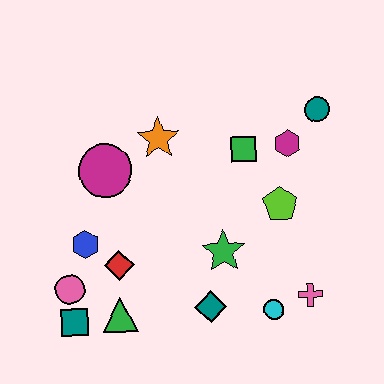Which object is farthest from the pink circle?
The teal circle is farthest from the pink circle.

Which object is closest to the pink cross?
The cyan circle is closest to the pink cross.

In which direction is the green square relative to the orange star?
The green square is to the right of the orange star.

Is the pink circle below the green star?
Yes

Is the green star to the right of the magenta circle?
Yes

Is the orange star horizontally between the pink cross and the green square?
No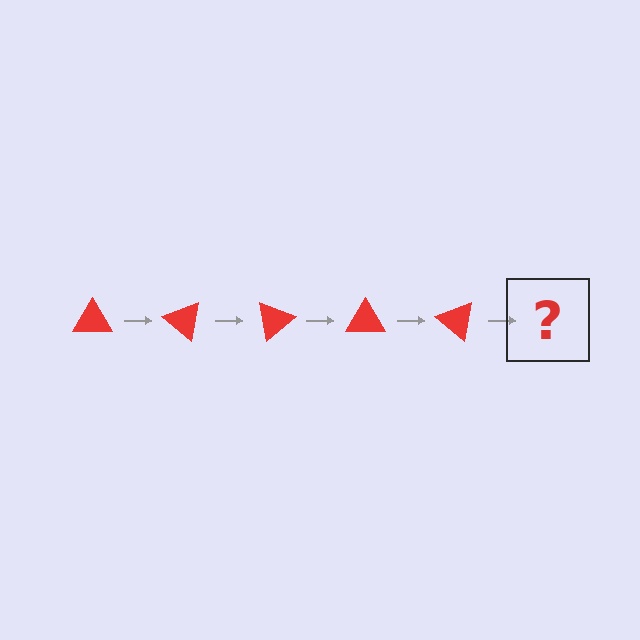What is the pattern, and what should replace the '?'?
The pattern is that the triangle rotates 40 degrees each step. The '?' should be a red triangle rotated 200 degrees.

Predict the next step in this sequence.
The next step is a red triangle rotated 200 degrees.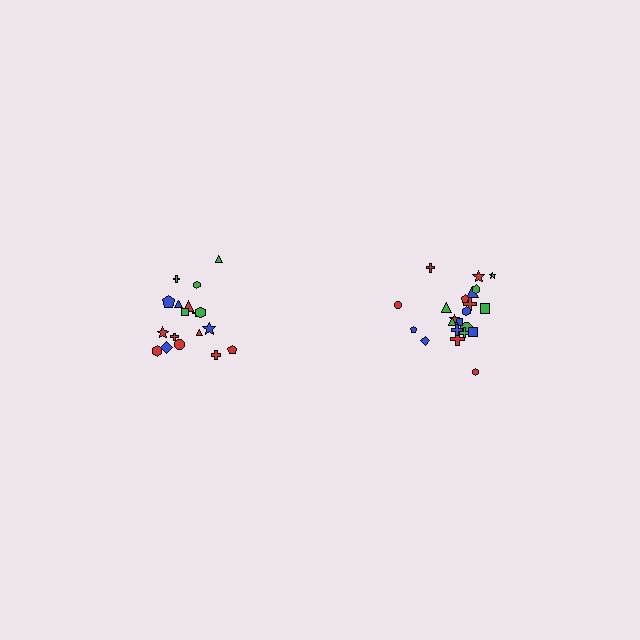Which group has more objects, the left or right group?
The right group.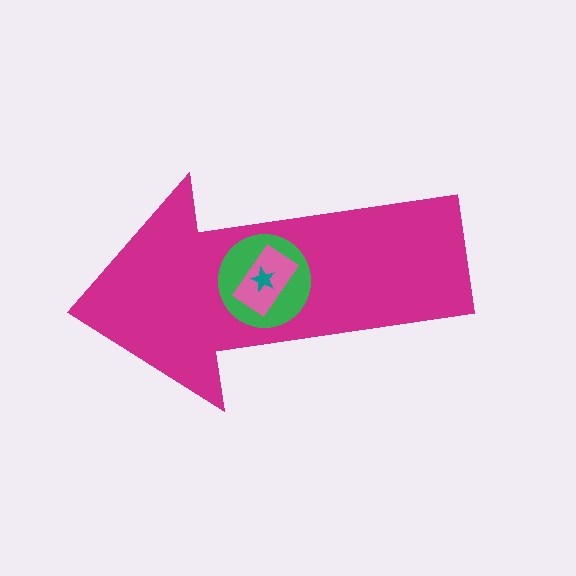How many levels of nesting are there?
4.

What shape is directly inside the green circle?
The pink rectangle.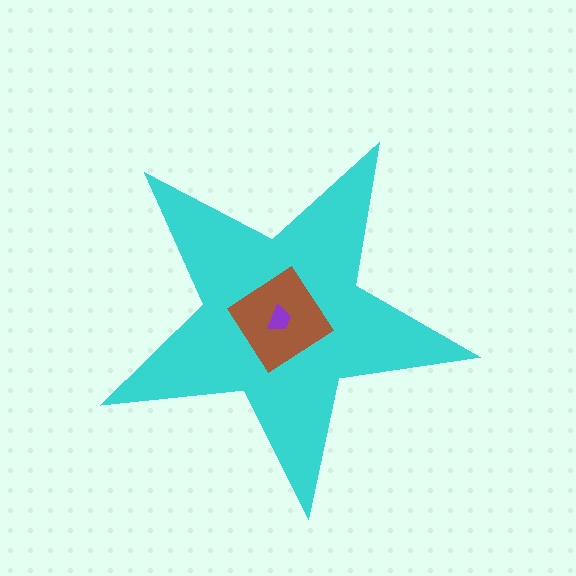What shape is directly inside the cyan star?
The brown diamond.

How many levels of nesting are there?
3.